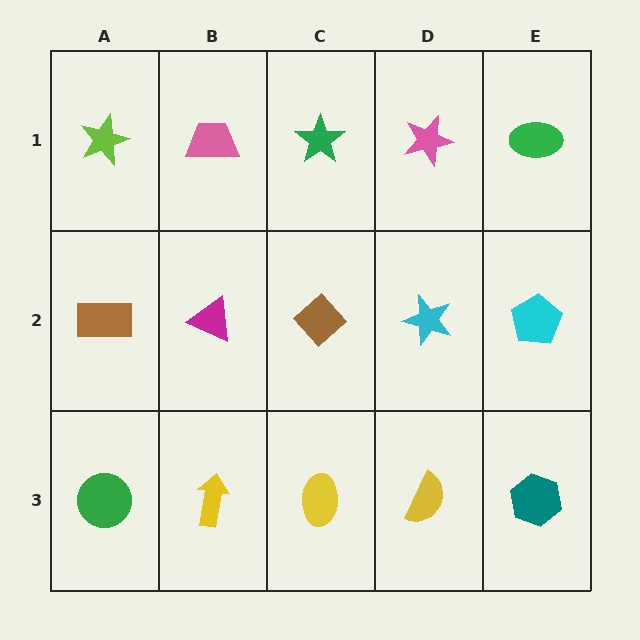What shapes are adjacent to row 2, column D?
A pink star (row 1, column D), a yellow semicircle (row 3, column D), a brown diamond (row 2, column C), a cyan pentagon (row 2, column E).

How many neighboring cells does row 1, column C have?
3.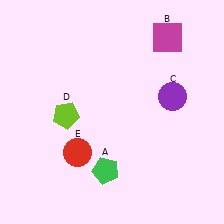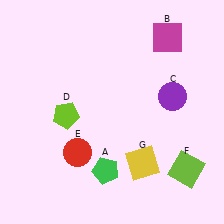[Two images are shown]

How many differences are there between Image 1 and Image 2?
There are 2 differences between the two images.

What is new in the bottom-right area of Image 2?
A yellow square (G) was added in the bottom-right area of Image 2.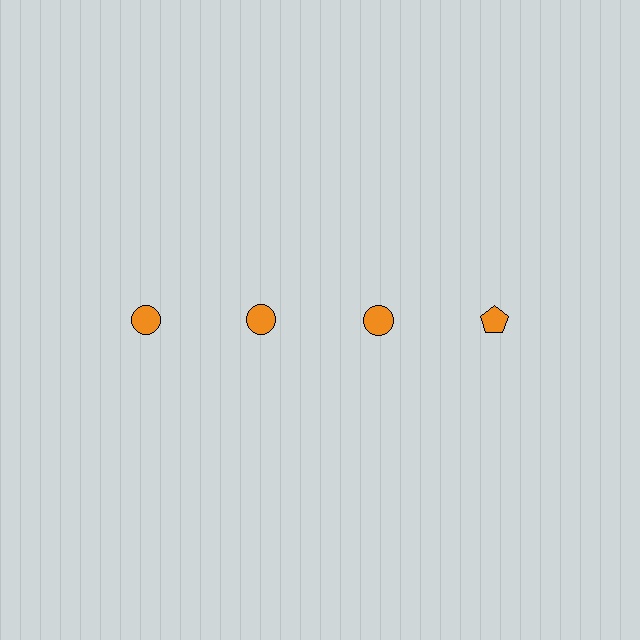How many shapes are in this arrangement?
There are 4 shapes arranged in a grid pattern.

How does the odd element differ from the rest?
It has a different shape: pentagon instead of circle.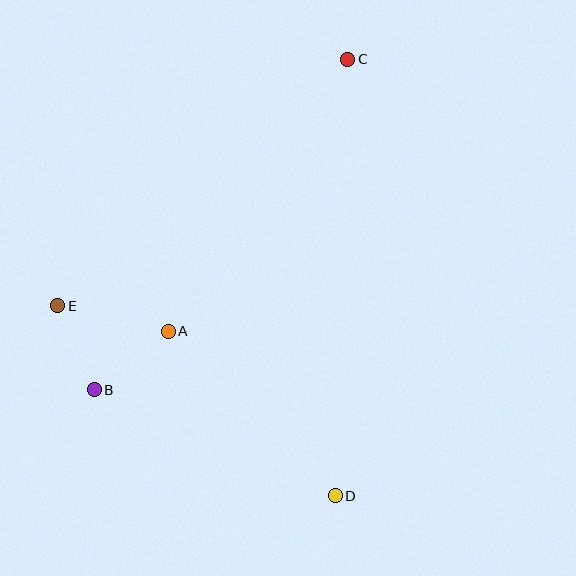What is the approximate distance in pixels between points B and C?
The distance between B and C is approximately 416 pixels.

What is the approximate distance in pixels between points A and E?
The distance between A and E is approximately 114 pixels.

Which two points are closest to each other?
Points B and E are closest to each other.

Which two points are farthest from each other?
Points C and D are farthest from each other.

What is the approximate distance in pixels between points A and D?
The distance between A and D is approximately 234 pixels.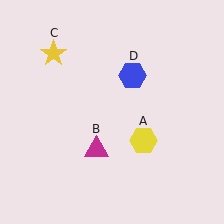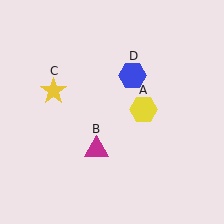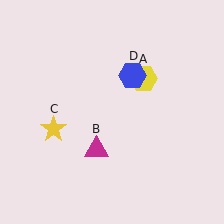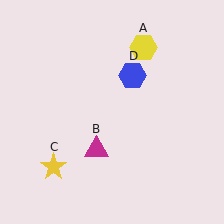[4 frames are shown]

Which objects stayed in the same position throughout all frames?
Magenta triangle (object B) and blue hexagon (object D) remained stationary.